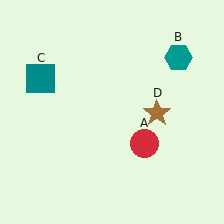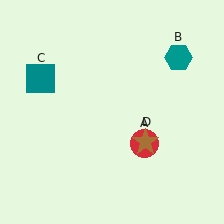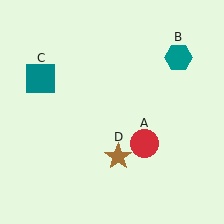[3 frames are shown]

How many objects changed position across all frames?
1 object changed position: brown star (object D).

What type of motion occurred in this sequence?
The brown star (object D) rotated clockwise around the center of the scene.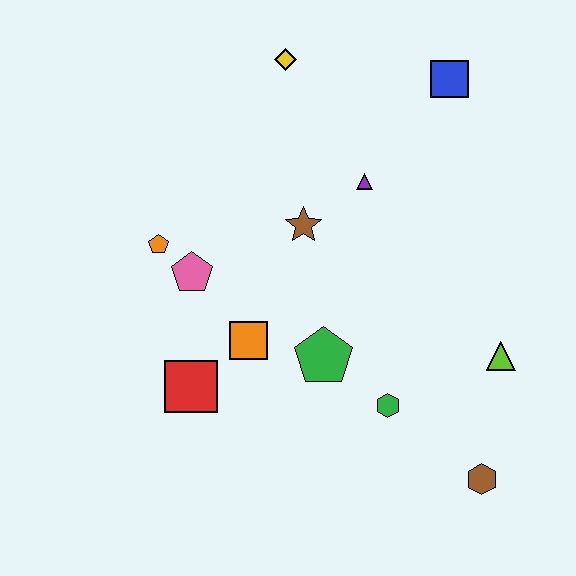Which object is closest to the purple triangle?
The brown star is closest to the purple triangle.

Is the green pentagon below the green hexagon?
No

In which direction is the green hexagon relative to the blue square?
The green hexagon is below the blue square.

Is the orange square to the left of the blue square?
Yes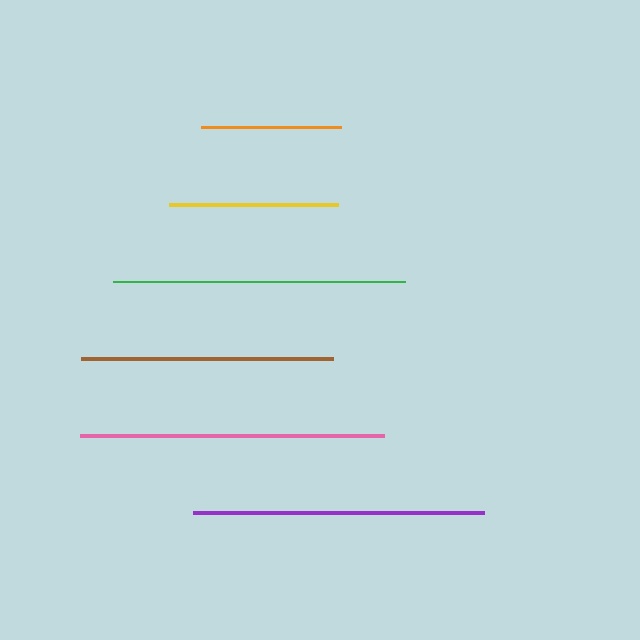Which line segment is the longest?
The pink line is the longest at approximately 304 pixels.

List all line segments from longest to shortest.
From longest to shortest: pink, green, purple, brown, yellow, orange.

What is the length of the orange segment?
The orange segment is approximately 139 pixels long.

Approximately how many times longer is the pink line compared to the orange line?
The pink line is approximately 2.2 times the length of the orange line.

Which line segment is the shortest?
The orange line is the shortest at approximately 139 pixels.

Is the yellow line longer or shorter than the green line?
The green line is longer than the yellow line.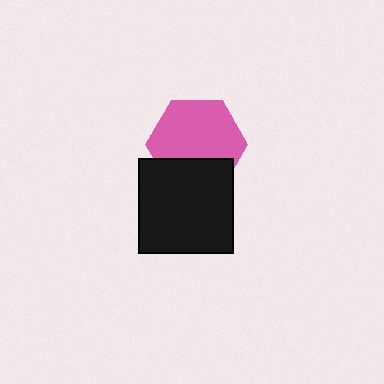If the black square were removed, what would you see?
You would see the complete pink hexagon.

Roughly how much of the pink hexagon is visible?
Most of it is visible (roughly 69%).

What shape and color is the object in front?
The object in front is a black square.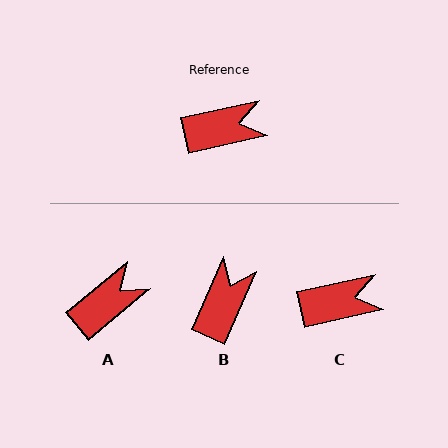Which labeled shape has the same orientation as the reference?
C.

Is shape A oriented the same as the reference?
No, it is off by about 27 degrees.